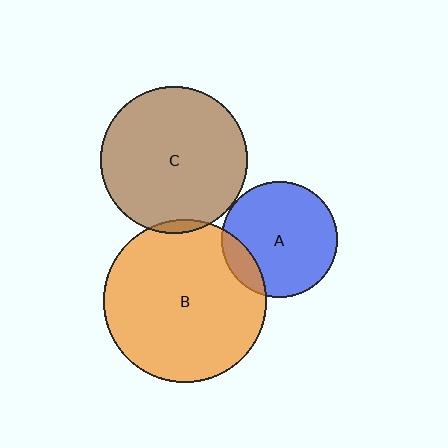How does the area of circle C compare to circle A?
Approximately 1.6 times.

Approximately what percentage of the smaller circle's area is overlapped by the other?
Approximately 5%.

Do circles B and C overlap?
Yes.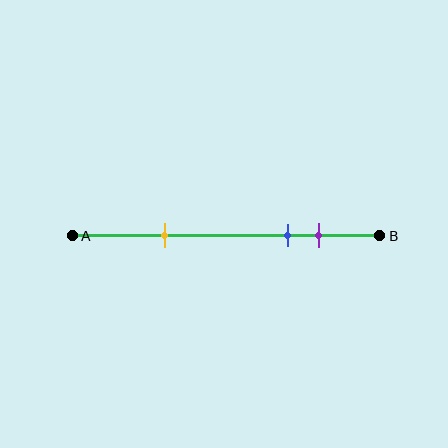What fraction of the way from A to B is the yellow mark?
The yellow mark is approximately 30% (0.3) of the way from A to B.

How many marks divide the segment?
There are 3 marks dividing the segment.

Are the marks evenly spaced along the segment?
No, the marks are not evenly spaced.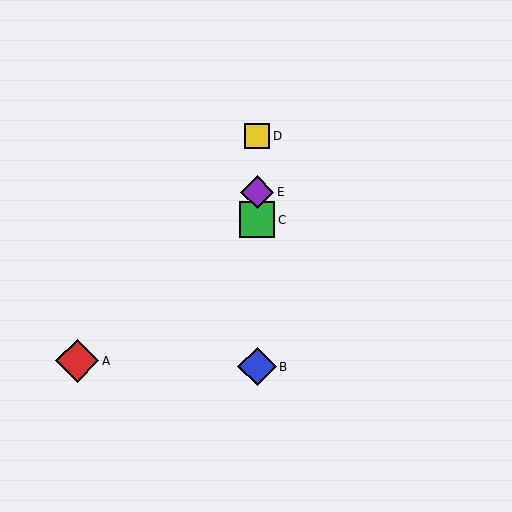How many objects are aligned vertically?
4 objects (B, C, D, E) are aligned vertically.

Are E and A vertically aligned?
No, E is at x≈257 and A is at x≈77.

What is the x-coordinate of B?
Object B is at x≈257.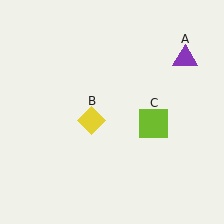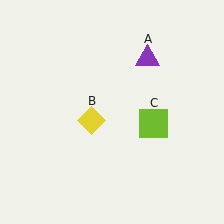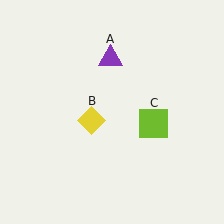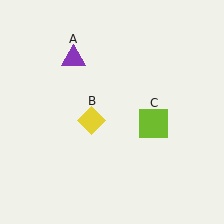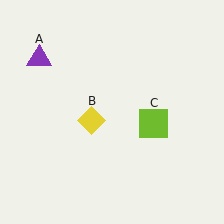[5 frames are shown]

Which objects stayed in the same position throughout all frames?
Yellow diamond (object B) and lime square (object C) remained stationary.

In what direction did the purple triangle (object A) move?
The purple triangle (object A) moved left.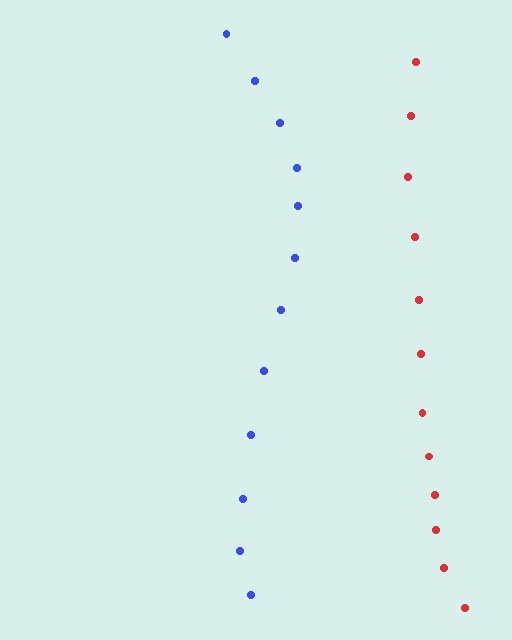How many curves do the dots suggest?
There are 2 distinct paths.